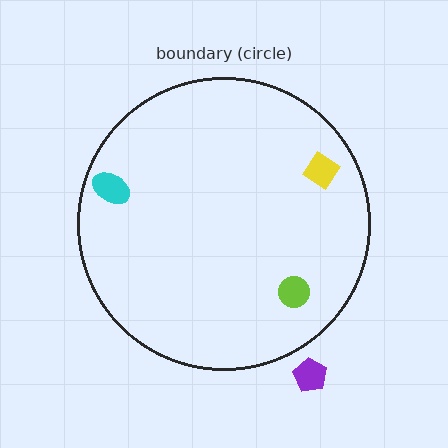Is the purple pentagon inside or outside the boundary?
Outside.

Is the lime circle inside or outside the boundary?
Inside.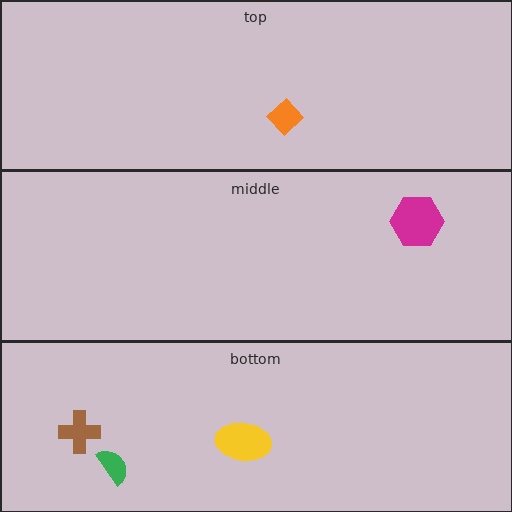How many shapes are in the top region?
1.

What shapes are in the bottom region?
The green semicircle, the brown cross, the yellow ellipse.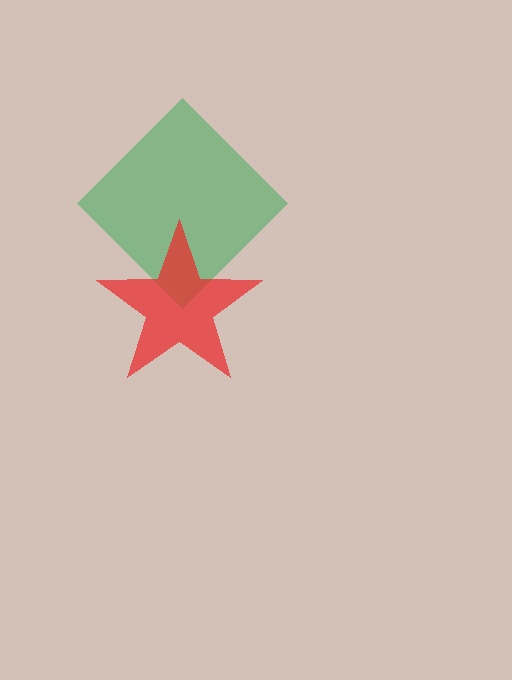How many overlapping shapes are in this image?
There are 2 overlapping shapes in the image.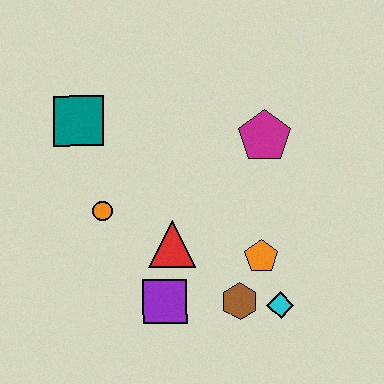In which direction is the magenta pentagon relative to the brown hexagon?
The magenta pentagon is above the brown hexagon.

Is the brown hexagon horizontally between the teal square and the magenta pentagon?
Yes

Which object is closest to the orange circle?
The red triangle is closest to the orange circle.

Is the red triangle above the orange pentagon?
Yes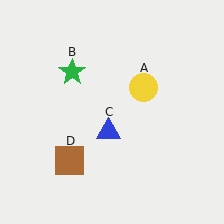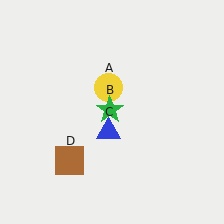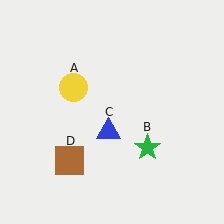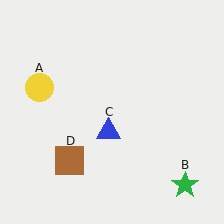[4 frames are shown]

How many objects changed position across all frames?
2 objects changed position: yellow circle (object A), green star (object B).